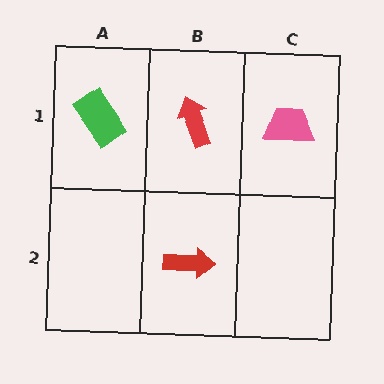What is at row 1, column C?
A pink trapezoid.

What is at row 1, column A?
A green rectangle.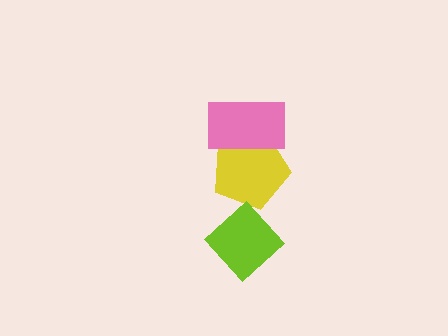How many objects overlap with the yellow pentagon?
1 object overlaps with the yellow pentagon.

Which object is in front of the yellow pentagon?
The pink rectangle is in front of the yellow pentagon.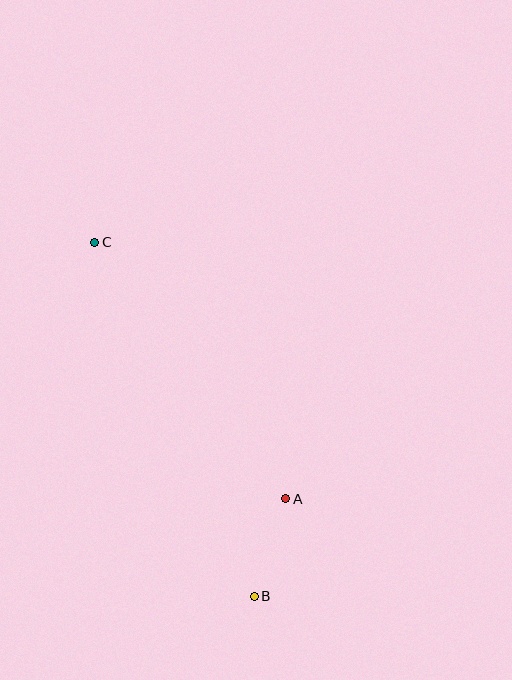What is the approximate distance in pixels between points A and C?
The distance between A and C is approximately 320 pixels.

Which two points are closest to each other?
Points A and B are closest to each other.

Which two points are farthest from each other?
Points B and C are farthest from each other.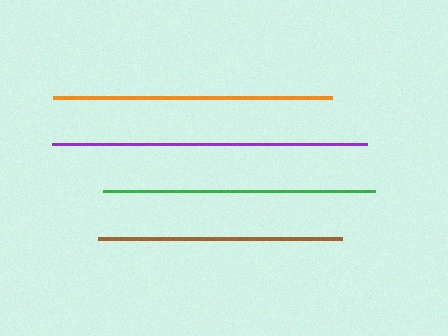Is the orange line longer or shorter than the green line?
The orange line is longer than the green line.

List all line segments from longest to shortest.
From longest to shortest: purple, orange, green, brown.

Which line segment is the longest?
The purple line is the longest at approximately 315 pixels.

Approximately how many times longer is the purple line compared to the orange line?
The purple line is approximately 1.1 times the length of the orange line.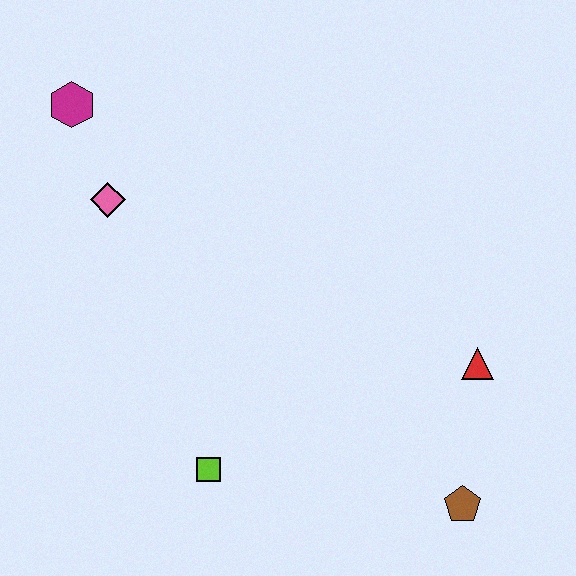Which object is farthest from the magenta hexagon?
The brown pentagon is farthest from the magenta hexagon.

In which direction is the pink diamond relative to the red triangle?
The pink diamond is to the left of the red triangle.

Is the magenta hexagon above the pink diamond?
Yes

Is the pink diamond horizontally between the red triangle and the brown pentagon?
No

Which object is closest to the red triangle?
The brown pentagon is closest to the red triangle.